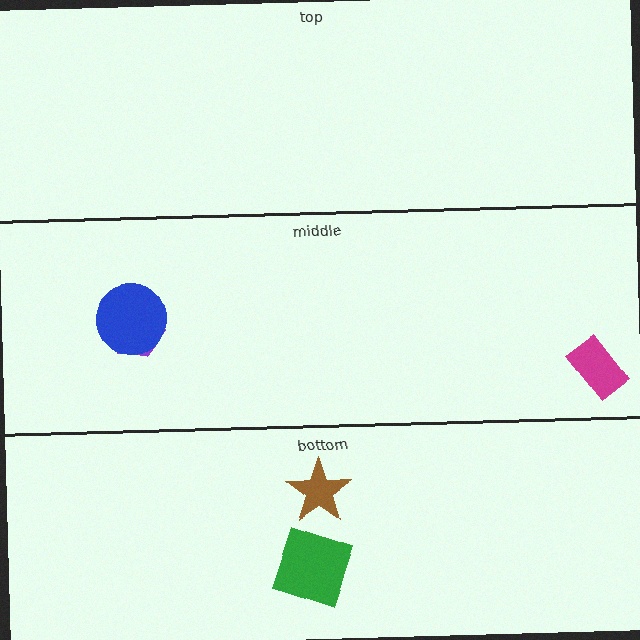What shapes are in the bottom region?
The green square, the brown star.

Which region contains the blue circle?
The middle region.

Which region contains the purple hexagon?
The middle region.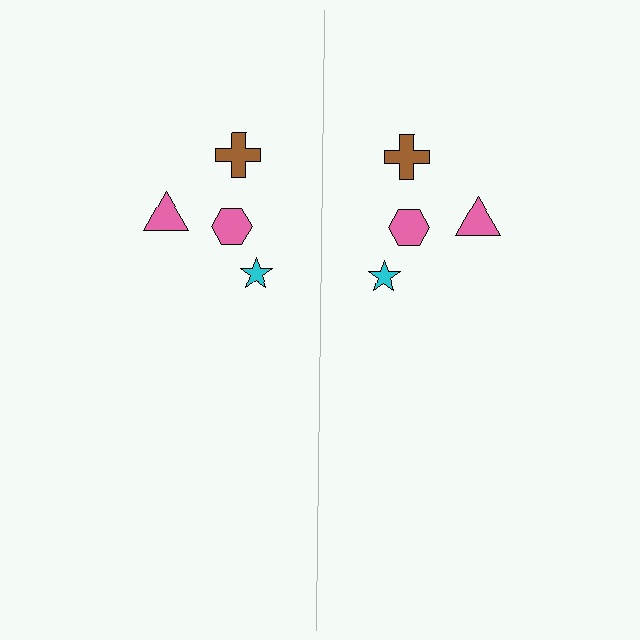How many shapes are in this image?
There are 8 shapes in this image.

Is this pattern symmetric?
Yes, this pattern has bilateral (reflection) symmetry.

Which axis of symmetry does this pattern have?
The pattern has a vertical axis of symmetry running through the center of the image.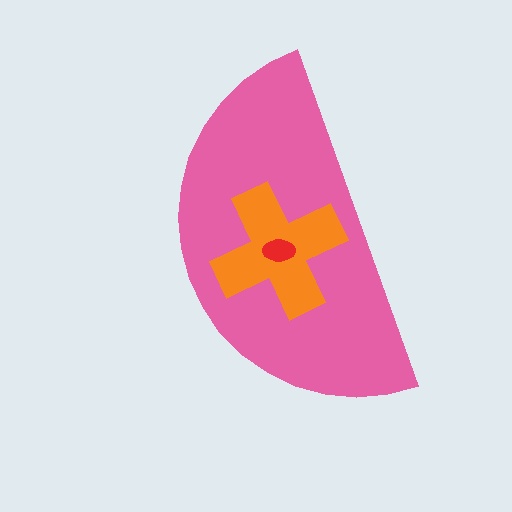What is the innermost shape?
The red ellipse.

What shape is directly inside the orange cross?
The red ellipse.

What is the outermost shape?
The pink semicircle.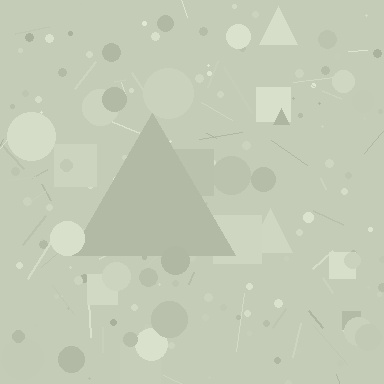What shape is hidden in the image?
A triangle is hidden in the image.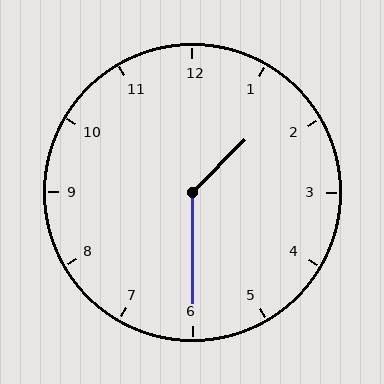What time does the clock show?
1:30.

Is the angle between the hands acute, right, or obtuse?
It is obtuse.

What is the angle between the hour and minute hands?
Approximately 135 degrees.